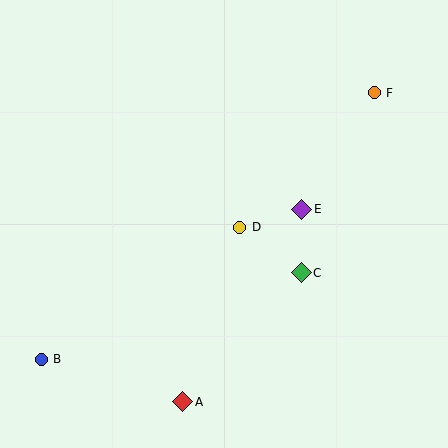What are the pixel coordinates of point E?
Point E is at (302, 209).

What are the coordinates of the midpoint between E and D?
The midpoint between E and D is at (271, 218).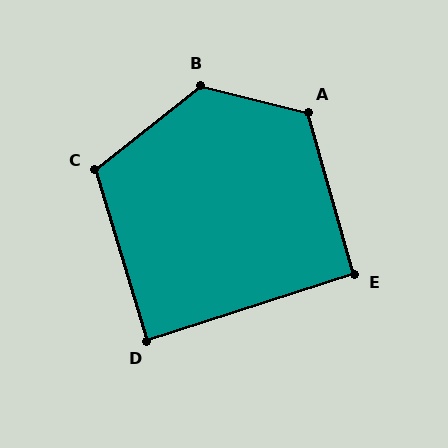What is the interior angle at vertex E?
Approximately 92 degrees (approximately right).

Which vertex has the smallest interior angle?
D, at approximately 89 degrees.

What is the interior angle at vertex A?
Approximately 120 degrees (obtuse).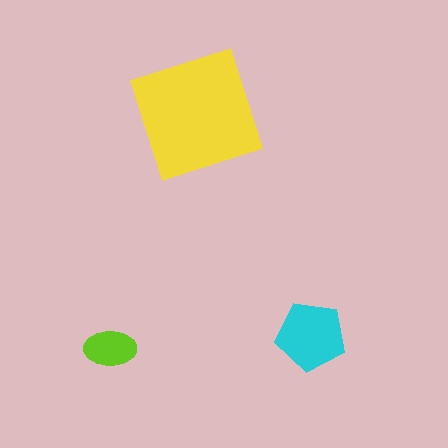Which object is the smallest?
The lime ellipse.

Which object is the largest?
The yellow square.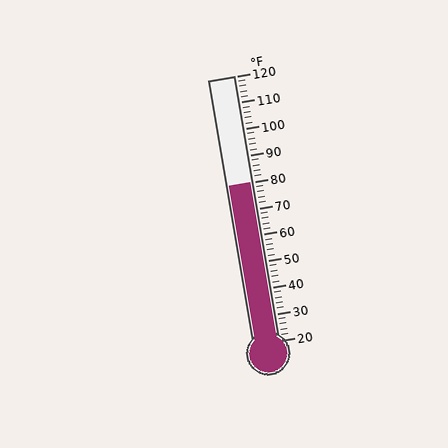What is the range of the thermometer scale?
The thermometer scale ranges from 20°F to 120°F.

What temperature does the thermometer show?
The thermometer shows approximately 80°F.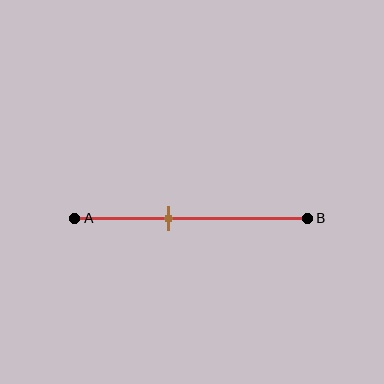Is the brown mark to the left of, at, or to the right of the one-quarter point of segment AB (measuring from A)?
The brown mark is to the right of the one-quarter point of segment AB.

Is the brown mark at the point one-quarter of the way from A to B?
No, the mark is at about 40% from A, not at the 25% one-quarter point.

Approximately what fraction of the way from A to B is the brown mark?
The brown mark is approximately 40% of the way from A to B.